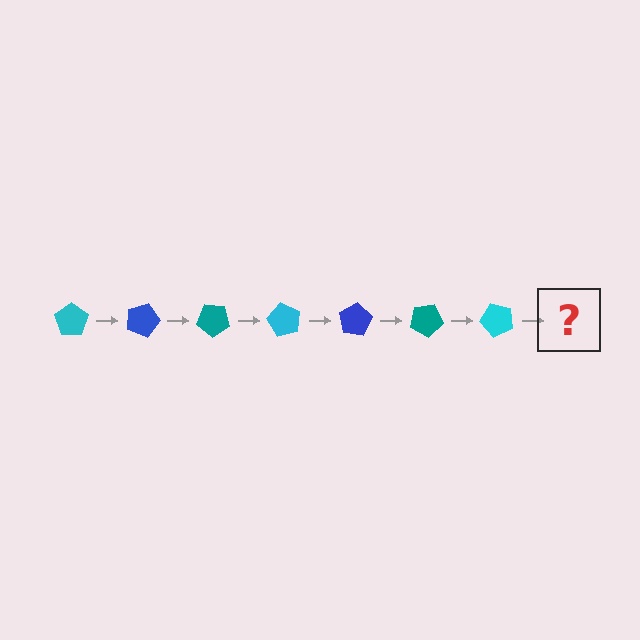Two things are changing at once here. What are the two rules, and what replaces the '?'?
The two rules are that it rotates 20 degrees each step and the color cycles through cyan, blue, and teal. The '?' should be a blue pentagon, rotated 140 degrees from the start.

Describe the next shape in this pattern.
It should be a blue pentagon, rotated 140 degrees from the start.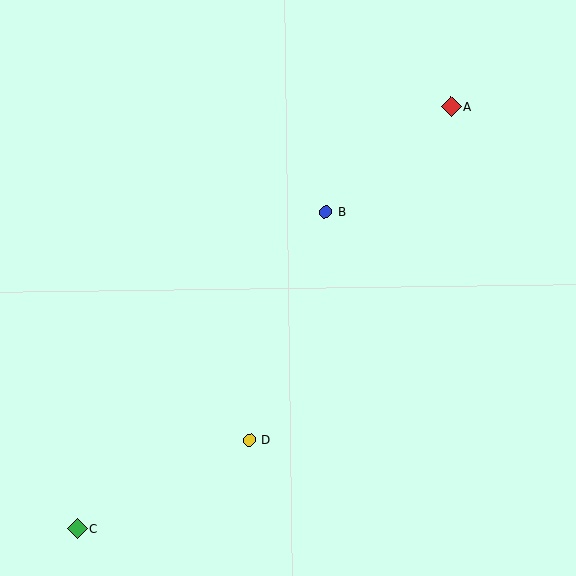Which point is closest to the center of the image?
Point B at (326, 212) is closest to the center.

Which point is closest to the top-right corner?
Point A is closest to the top-right corner.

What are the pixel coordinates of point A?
Point A is at (451, 106).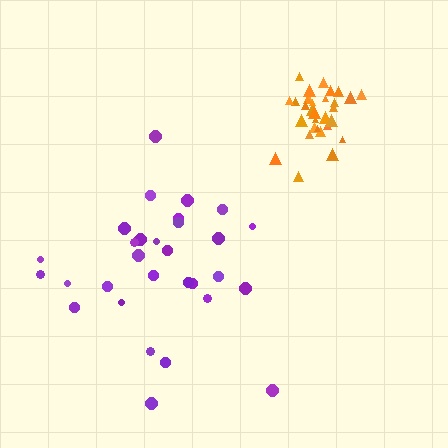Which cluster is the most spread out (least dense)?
Purple.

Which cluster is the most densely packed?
Orange.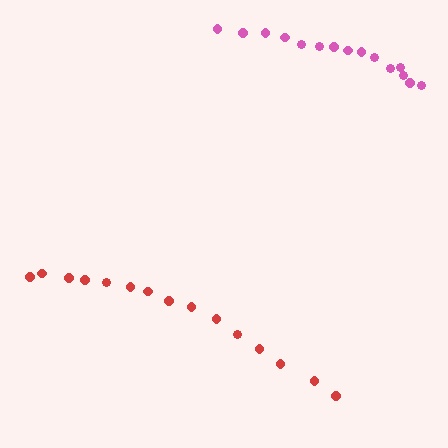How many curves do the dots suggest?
There are 2 distinct paths.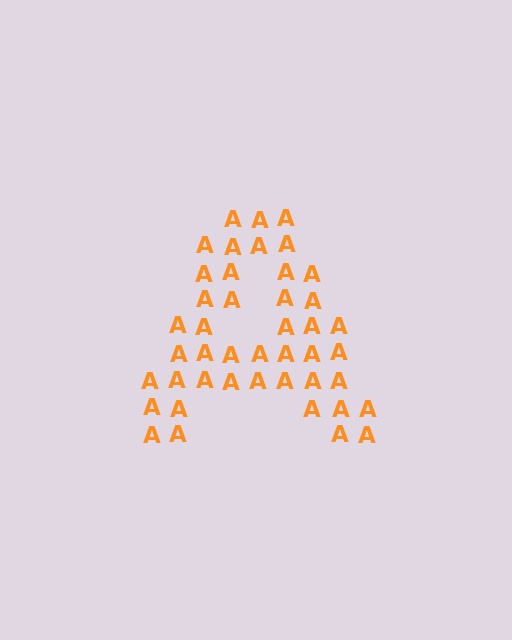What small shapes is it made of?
It is made of small letter A's.